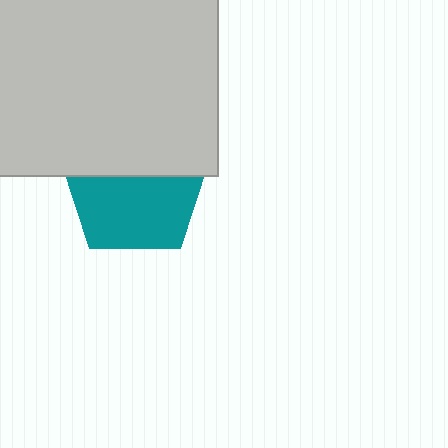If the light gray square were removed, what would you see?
You would see the complete teal pentagon.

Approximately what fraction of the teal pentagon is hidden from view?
Roughly 43% of the teal pentagon is hidden behind the light gray square.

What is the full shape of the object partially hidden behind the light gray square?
The partially hidden object is a teal pentagon.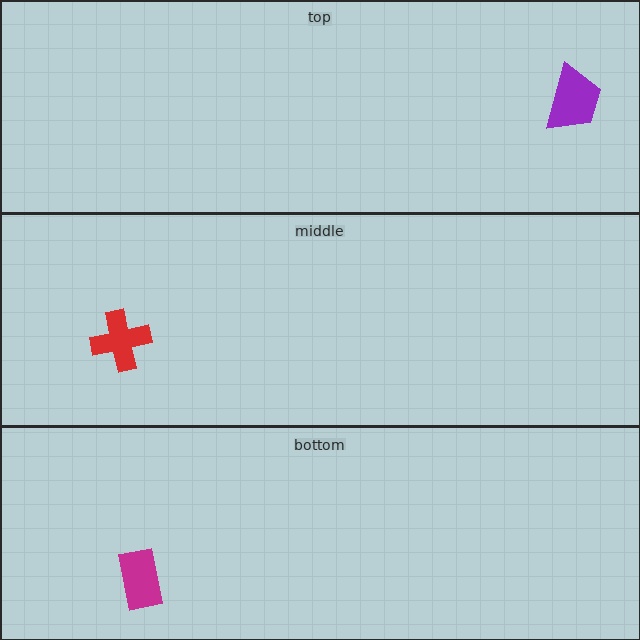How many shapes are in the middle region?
1.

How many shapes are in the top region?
1.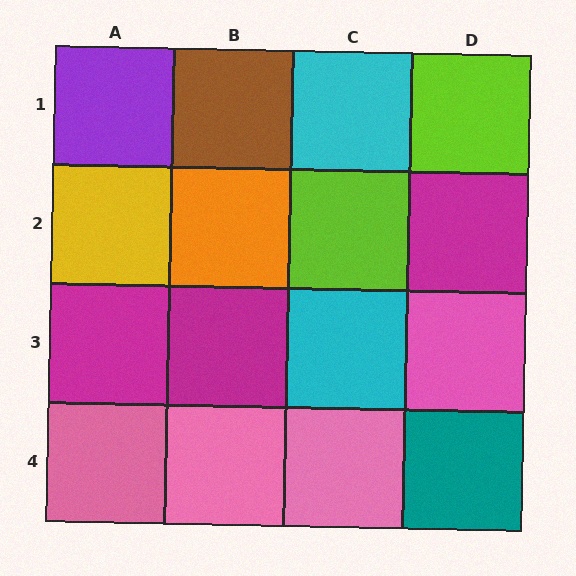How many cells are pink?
4 cells are pink.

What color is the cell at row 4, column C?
Pink.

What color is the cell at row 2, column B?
Orange.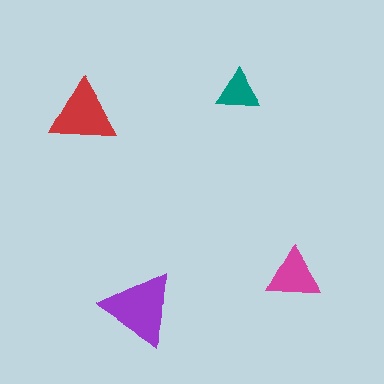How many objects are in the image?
There are 4 objects in the image.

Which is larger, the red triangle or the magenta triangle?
The red one.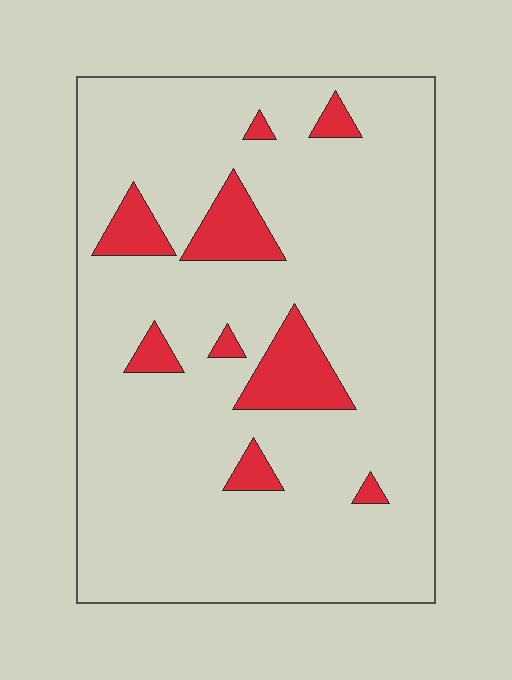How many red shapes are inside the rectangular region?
9.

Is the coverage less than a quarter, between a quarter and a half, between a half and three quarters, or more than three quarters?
Less than a quarter.